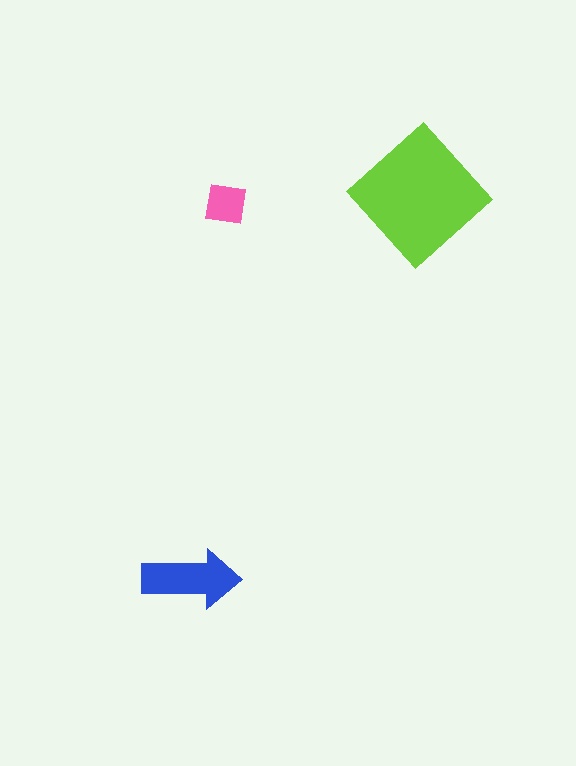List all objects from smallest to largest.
The pink square, the blue arrow, the lime diamond.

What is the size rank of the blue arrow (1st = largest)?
2nd.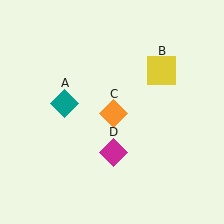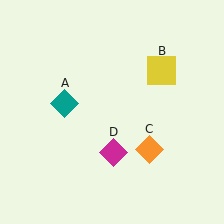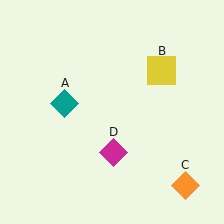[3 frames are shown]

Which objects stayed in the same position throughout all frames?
Teal diamond (object A) and yellow square (object B) and magenta diamond (object D) remained stationary.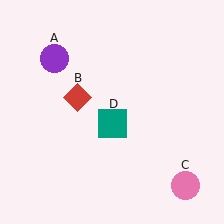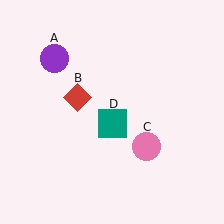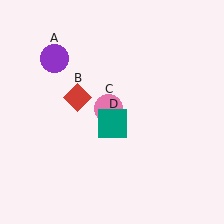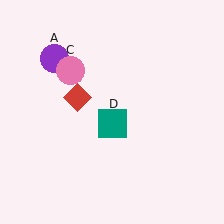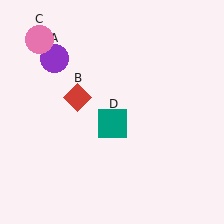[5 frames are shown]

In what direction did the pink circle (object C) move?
The pink circle (object C) moved up and to the left.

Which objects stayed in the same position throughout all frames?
Purple circle (object A) and red diamond (object B) and teal square (object D) remained stationary.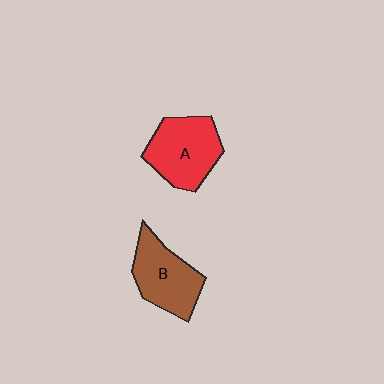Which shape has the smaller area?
Shape B (brown).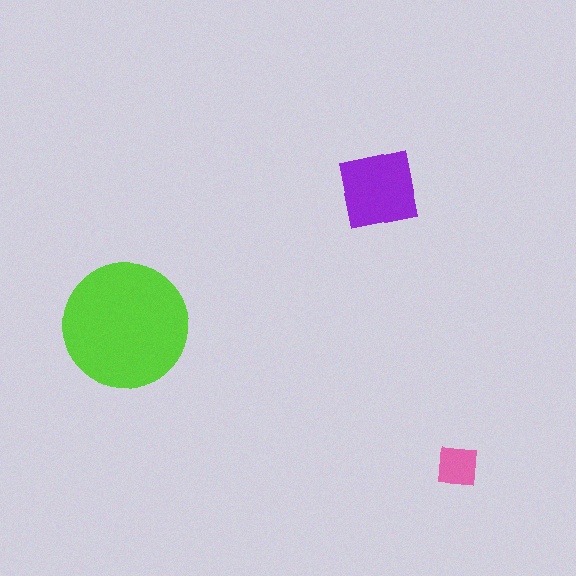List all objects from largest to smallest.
The lime circle, the purple square, the pink square.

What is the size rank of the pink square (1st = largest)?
3rd.